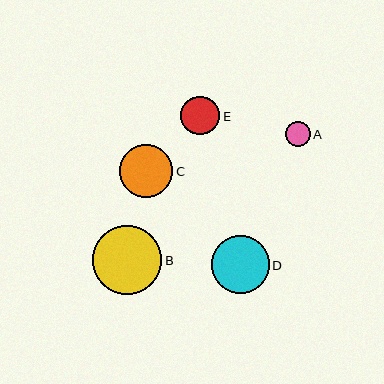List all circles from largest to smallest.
From largest to smallest: B, D, C, E, A.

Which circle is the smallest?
Circle A is the smallest with a size of approximately 25 pixels.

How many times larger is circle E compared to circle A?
Circle E is approximately 1.6 times the size of circle A.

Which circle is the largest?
Circle B is the largest with a size of approximately 69 pixels.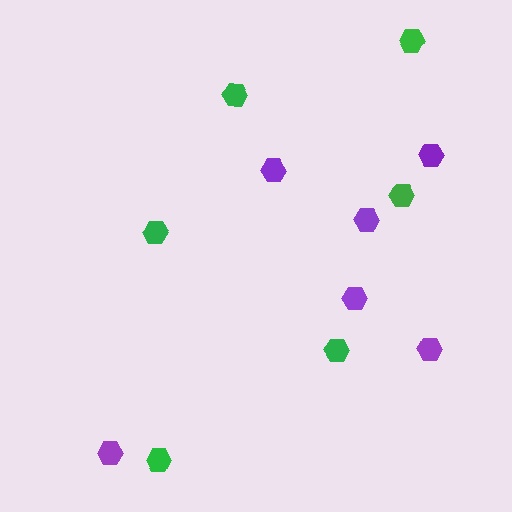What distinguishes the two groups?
There are 2 groups: one group of purple hexagons (6) and one group of green hexagons (6).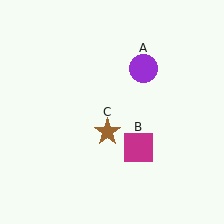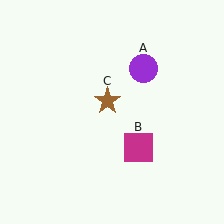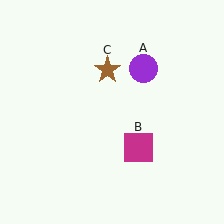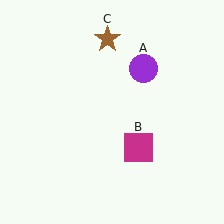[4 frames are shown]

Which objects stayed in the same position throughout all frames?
Purple circle (object A) and magenta square (object B) remained stationary.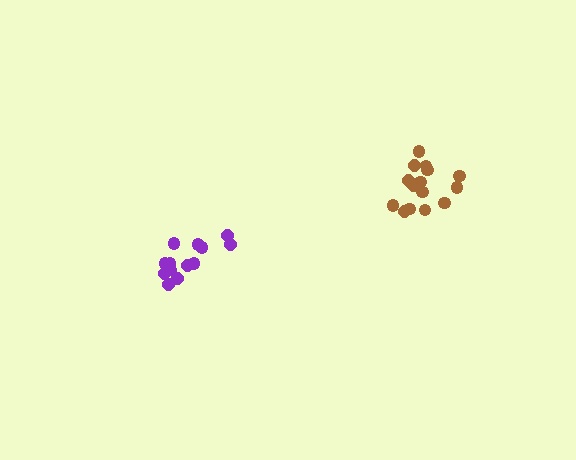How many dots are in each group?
Group 1: 15 dots, Group 2: 13 dots (28 total).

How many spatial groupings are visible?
There are 2 spatial groupings.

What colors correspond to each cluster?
The clusters are colored: brown, purple.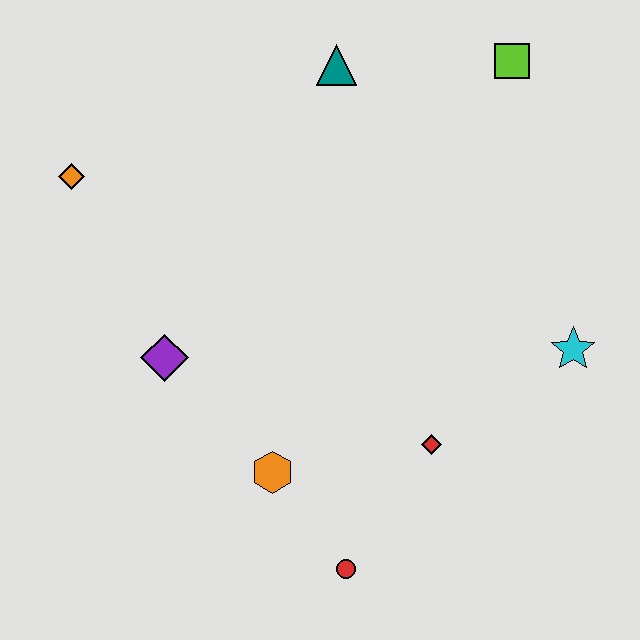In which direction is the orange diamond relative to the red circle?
The orange diamond is above the red circle.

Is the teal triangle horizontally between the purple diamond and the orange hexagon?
No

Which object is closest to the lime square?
The teal triangle is closest to the lime square.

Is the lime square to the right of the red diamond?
Yes